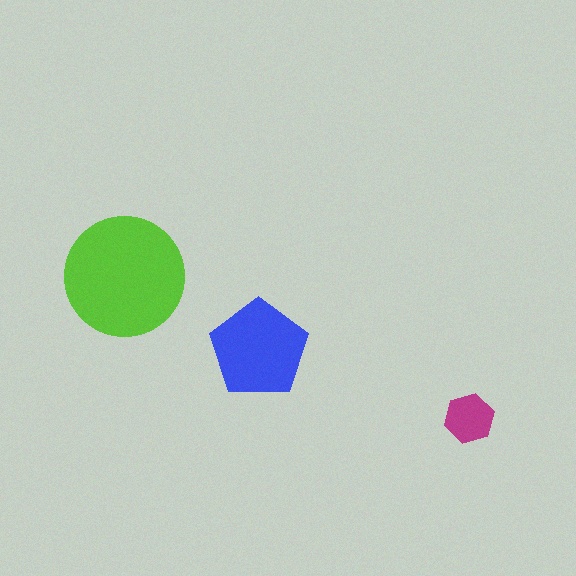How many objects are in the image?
There are 3 objects in the image.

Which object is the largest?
The lime circle.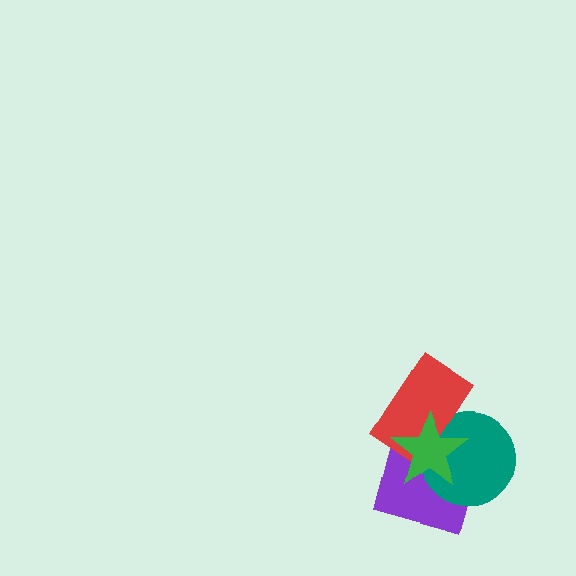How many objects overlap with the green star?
3 objects overlap with the green star.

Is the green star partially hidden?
No, no other shape covers it.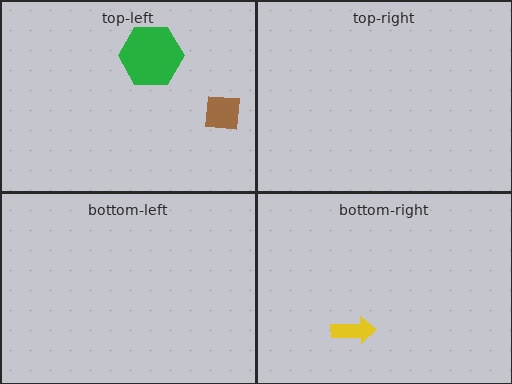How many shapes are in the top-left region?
2.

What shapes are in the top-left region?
The green hexagon, the brown square.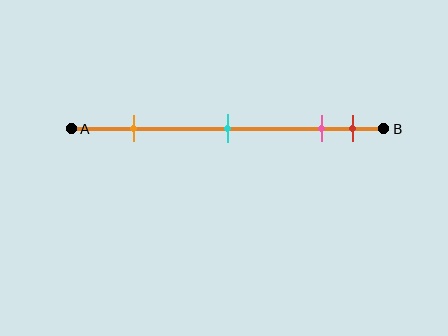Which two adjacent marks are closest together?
The pink and red marks are the closest adjacent pair.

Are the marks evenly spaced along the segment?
No, the marks are not evenly spaced.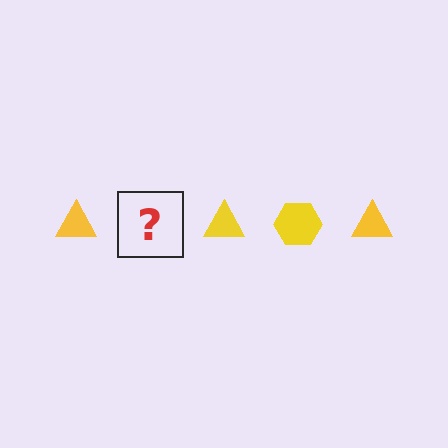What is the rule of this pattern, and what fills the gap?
The rule is that the pattern cycles through triangle, hexagon shapes in yellow. The gap should be filled with a yellow hexagon.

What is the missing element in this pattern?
The missing element is a yellow hexagon.